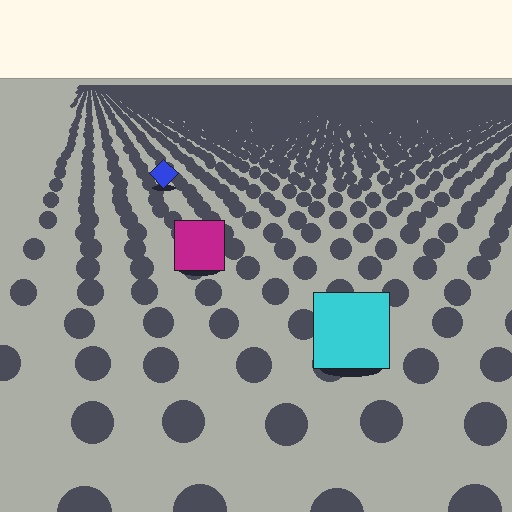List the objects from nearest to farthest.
From nearest to farthest: the cyan square, the magenta square, the blue diamond.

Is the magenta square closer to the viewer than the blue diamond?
Yes. The magenta square is closer — you can tell from the texture gradient: the ground texture is coarser near it.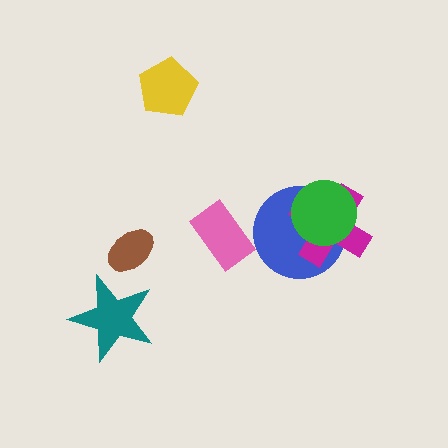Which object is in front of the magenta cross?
The green circle is in front of the magenta cross.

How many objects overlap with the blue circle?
2 objects overlap with the blue circle.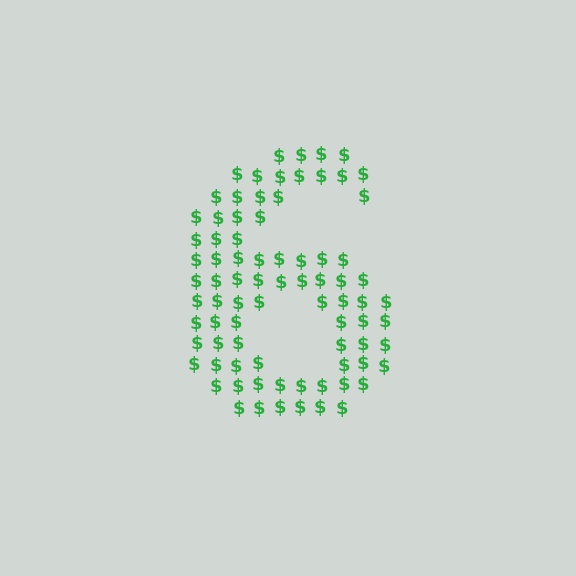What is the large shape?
The large shape is the digit 6.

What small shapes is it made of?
It is made of small dollar signs.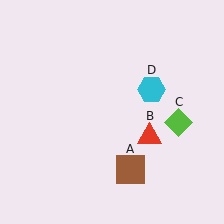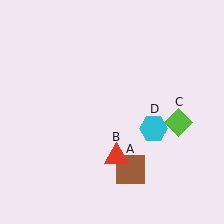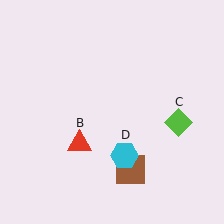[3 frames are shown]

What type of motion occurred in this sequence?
The red triangle (object B), cyan hexagon (object D) rotated clockwise around the center of the scene.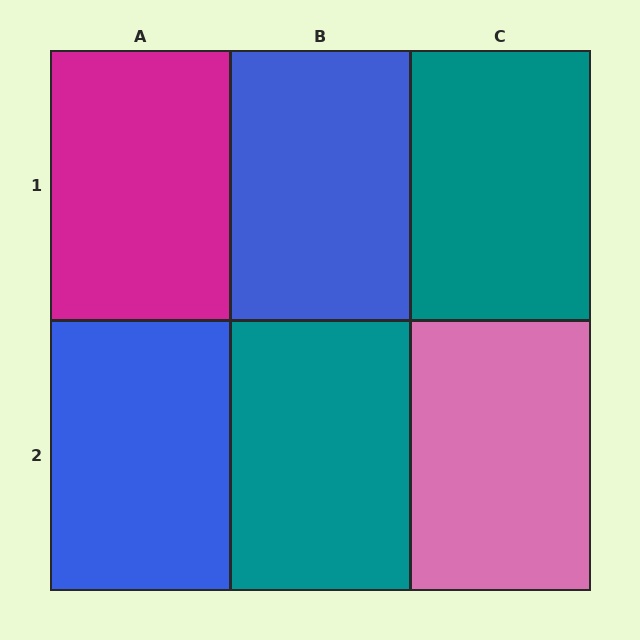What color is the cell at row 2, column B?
Teal.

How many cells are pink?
1 cell is pink.